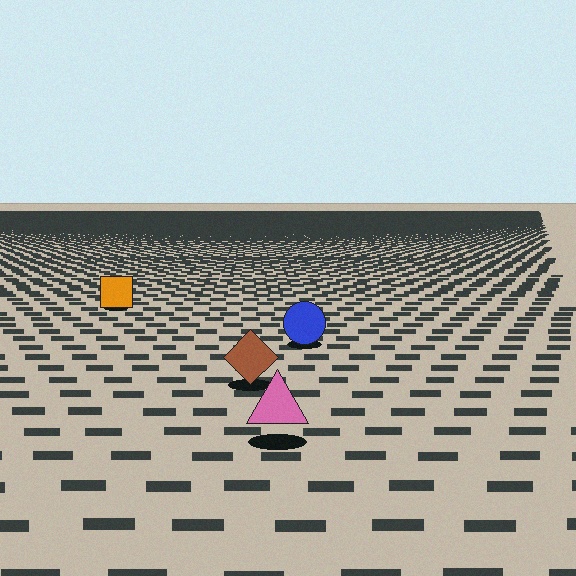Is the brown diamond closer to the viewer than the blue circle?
Yes. The brown diamond is closer — you can tell from the texture gradient: the ground texture is coarser near it.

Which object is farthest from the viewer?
The orange square is farthest from the viewer. It appears smaller and the ground texture around it is denser.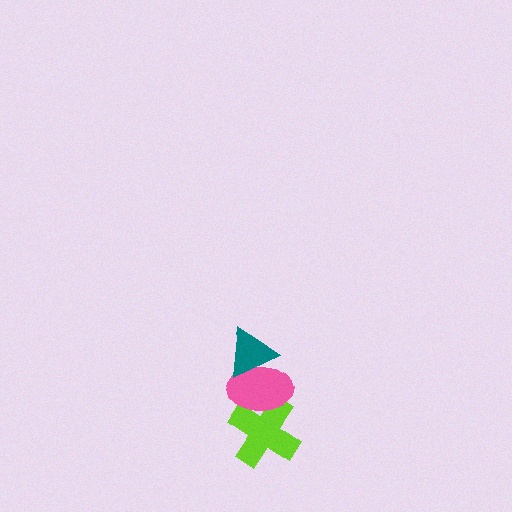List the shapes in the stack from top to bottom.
From top to bottom: the teal triangle, the pink ellipse, the lime cross.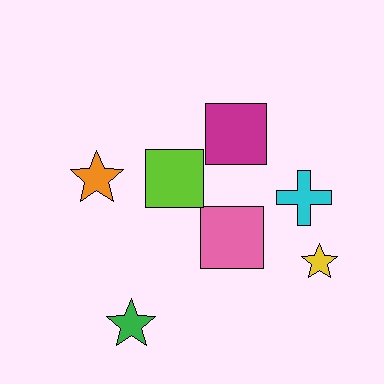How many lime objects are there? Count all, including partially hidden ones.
There is 1 lime object.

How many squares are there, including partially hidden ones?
There are 3 squares.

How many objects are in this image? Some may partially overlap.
There are 7 objects.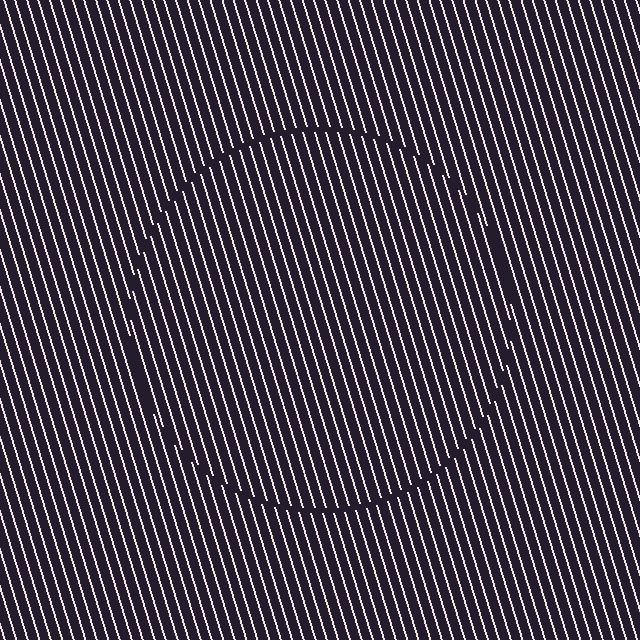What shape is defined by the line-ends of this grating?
An illusory circle. The interior of the shape contains the same grating, shifted by half a period — the contour is defined by the phase discontinuity where line-ends from the inner and outer gratings abut.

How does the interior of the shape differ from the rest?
The interior of the shape contains the same grating, shifted by half a period — the contour is defined by the phase discontinuity where line-ends from the inner and outer gratings abut.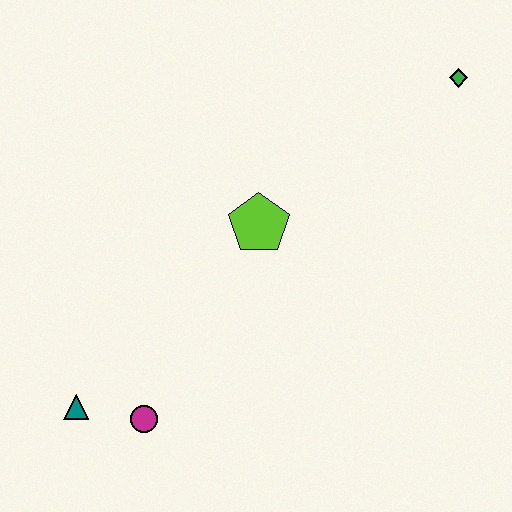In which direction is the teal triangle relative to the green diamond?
The teal triangle is to the left of the green diamond.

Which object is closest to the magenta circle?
The teal triangle is closest to the magenta circle.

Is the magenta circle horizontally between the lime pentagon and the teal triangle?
Yes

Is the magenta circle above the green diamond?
No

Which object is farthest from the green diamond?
The teal triangle is farthest from the green diamond.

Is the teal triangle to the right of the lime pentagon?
No